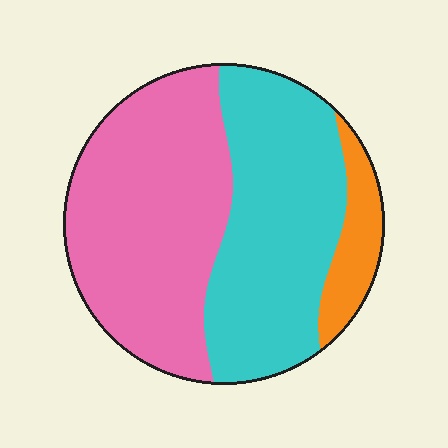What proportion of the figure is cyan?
Cyan covers around 40% of the figure.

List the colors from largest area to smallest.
From largest to smallest: pink, cyan, orange.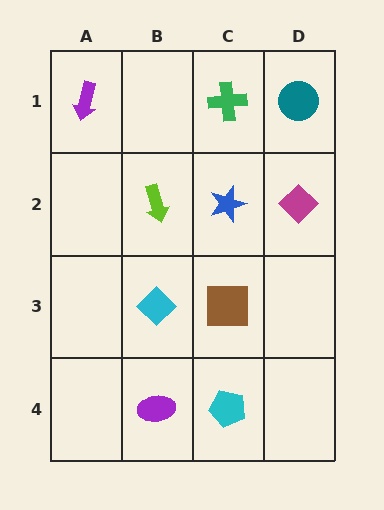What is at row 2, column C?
A blue star.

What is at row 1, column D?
A teal circle.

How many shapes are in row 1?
3 shapes.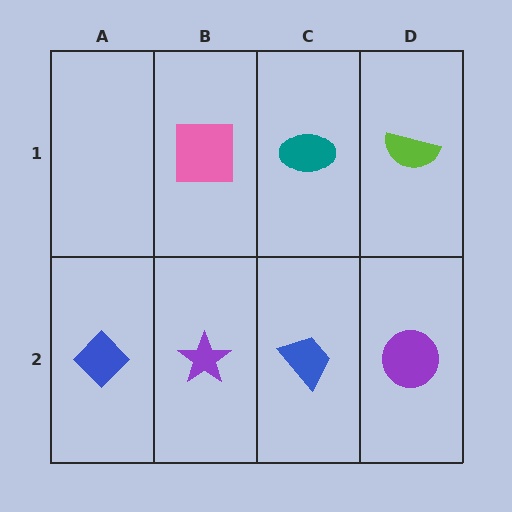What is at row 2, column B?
A purple star.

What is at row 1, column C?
A teal ellipse.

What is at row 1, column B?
A pink square.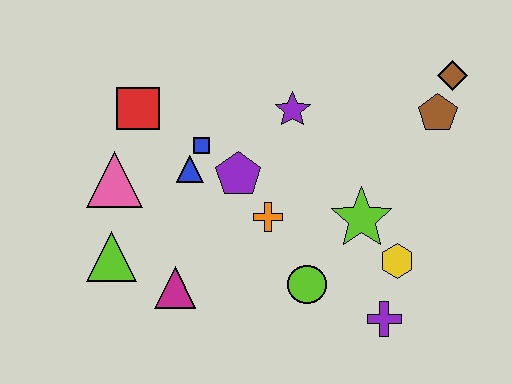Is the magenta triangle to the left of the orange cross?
Yes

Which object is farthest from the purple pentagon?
The brown diamond is farthest from the purple pentagon.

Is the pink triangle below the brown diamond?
Yes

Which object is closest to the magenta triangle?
The lime triangle is closest to the magenta triangle.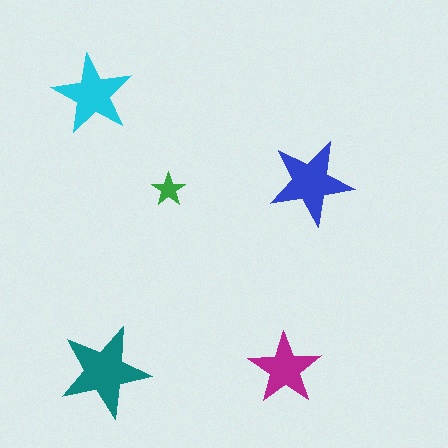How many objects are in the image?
There are 5 objects in the image.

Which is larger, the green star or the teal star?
The teal one.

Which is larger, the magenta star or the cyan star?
The cyan one.